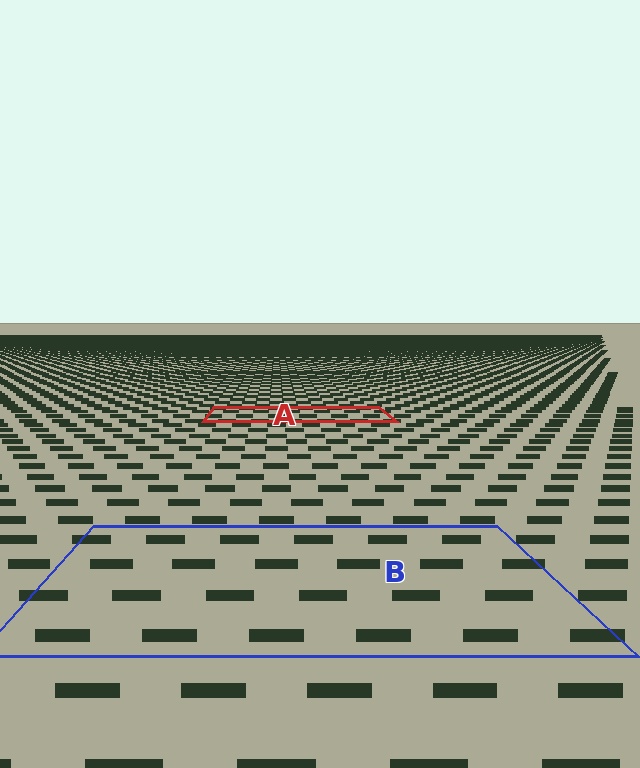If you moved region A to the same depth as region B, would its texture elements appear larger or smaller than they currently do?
They would appear larger. At a closer depth, the same texture elements are projected at a bigger on-screen size.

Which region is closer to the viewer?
Region B is closer. The texture elements there are larger and more spread out.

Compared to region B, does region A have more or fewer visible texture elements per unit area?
Region A has more texture elements per unit area — they are packed more densely because it is farther away.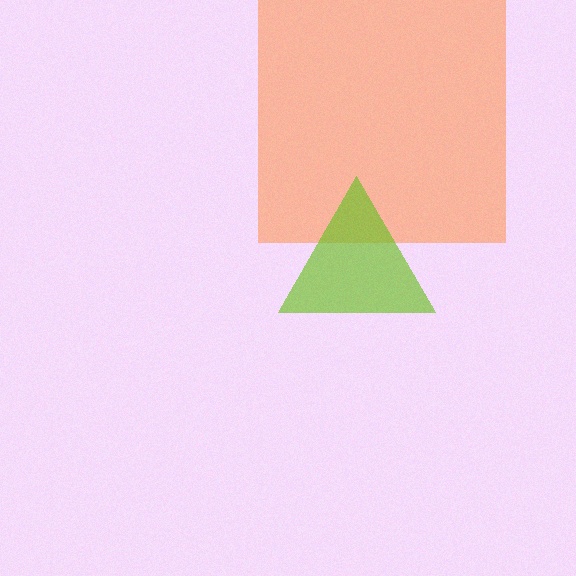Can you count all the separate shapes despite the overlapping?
Yes, there are 2 separate shapes.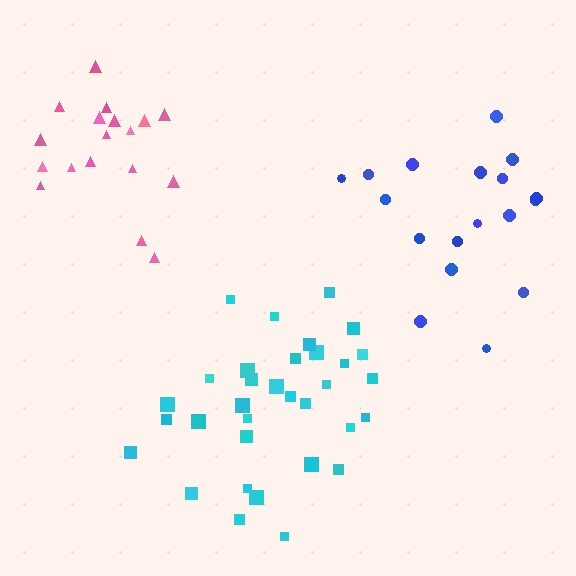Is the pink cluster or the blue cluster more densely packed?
Pink.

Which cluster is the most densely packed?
Cyan.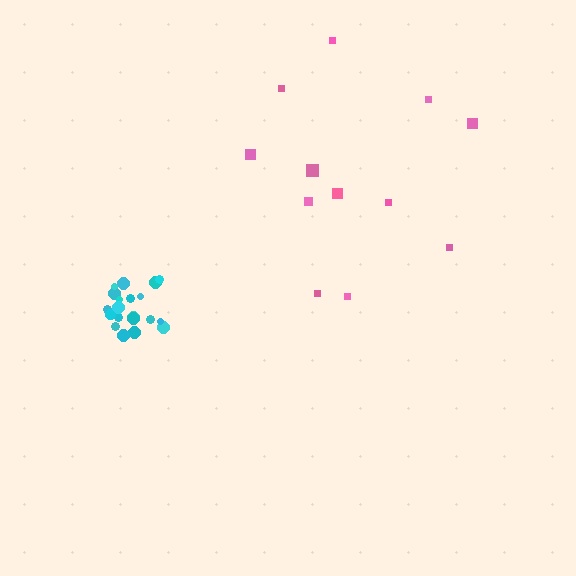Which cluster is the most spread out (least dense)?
Pink.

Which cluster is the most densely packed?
Cyan.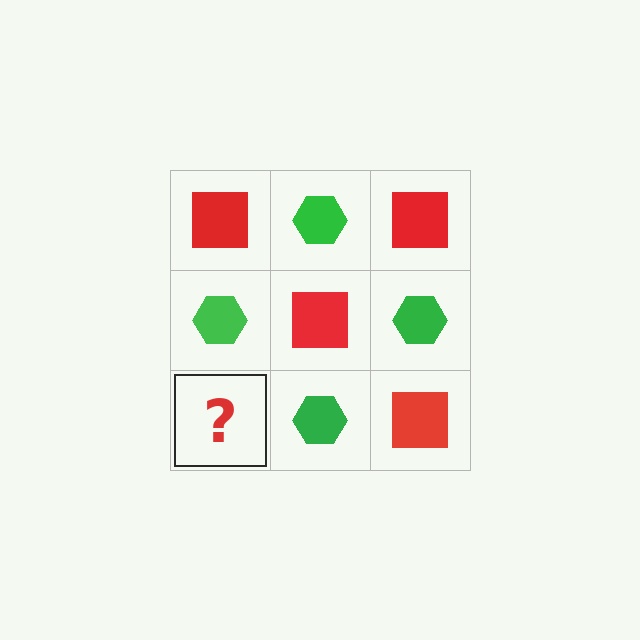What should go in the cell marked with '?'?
The missing cell should contain a red square.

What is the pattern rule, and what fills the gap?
The rule is that it alternates red square and green hexagon in a checkerboard pattern. The gap should be filled with a red square.